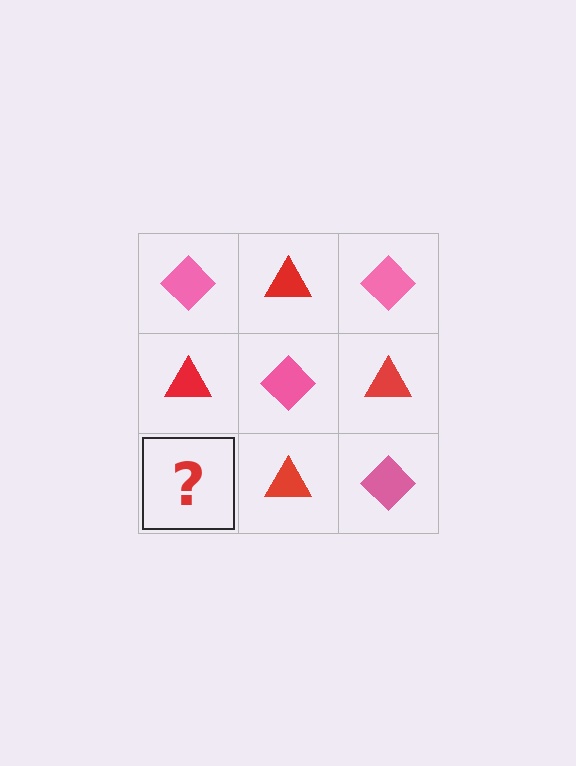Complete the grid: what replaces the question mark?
The question mark should be replaced with a pink diamond.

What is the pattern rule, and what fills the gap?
The rule is that it alternates pink diamond and red triangle in a checkerboard pattern. The gap should be filled with a pink diamond.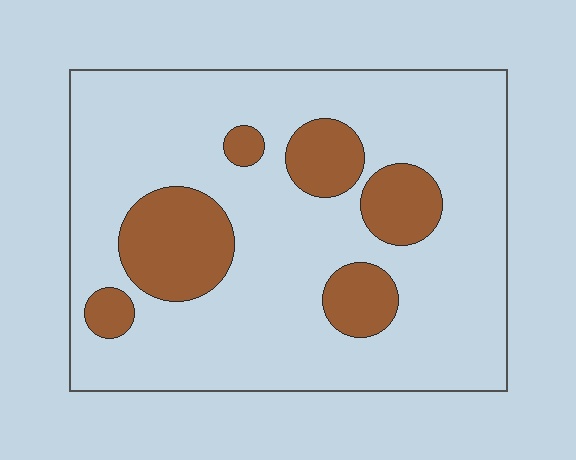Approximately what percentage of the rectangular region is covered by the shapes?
Approximately 20%.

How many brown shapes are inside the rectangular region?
6.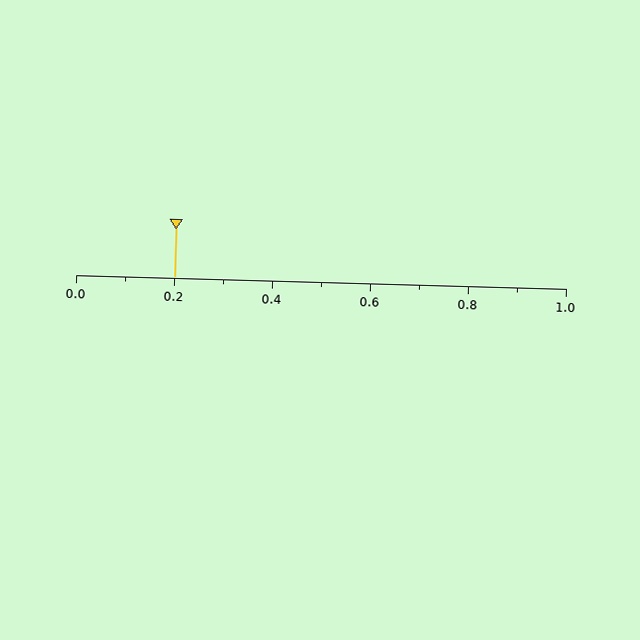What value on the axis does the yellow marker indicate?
The marker indicates approximately 0.2.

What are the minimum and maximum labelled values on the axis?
The axis runs from 0.0 to 1.0.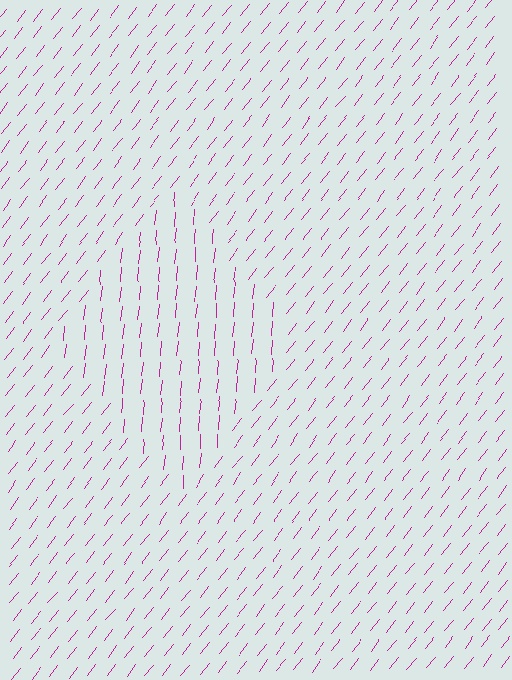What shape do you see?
I see a diamond.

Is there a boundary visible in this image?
Yes, there is a texture boundary formed by a change in line orientation.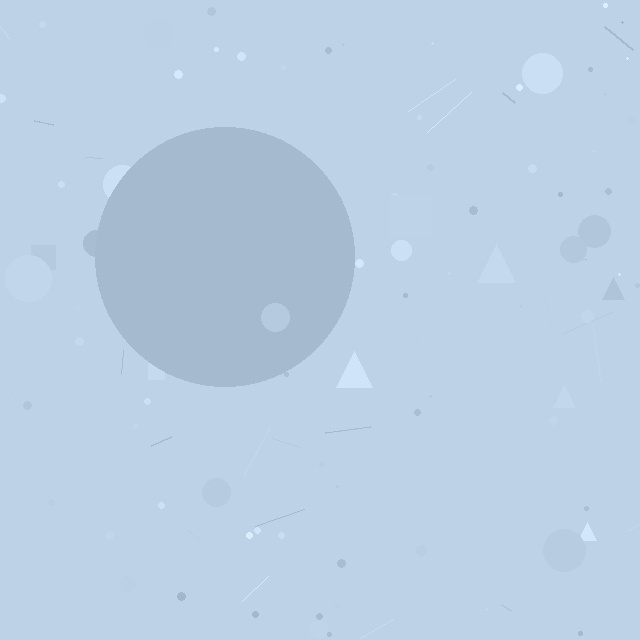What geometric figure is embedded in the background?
A circle is embedded in the background.